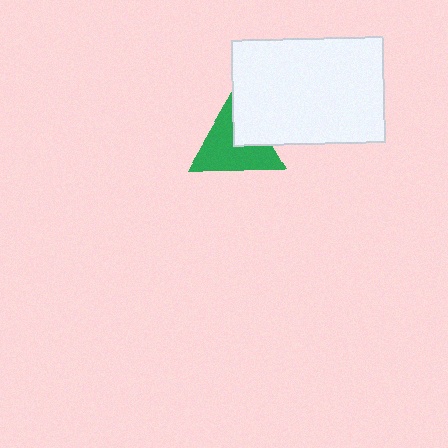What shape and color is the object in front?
The object in front is a white rectangle.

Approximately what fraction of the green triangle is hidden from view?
Roughly 30% of the green triangle is hidden behind the white rectangle.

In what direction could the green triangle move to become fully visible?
The green triangle could move toward the lower-left. That would shift it out from behind the white rectangle entirely.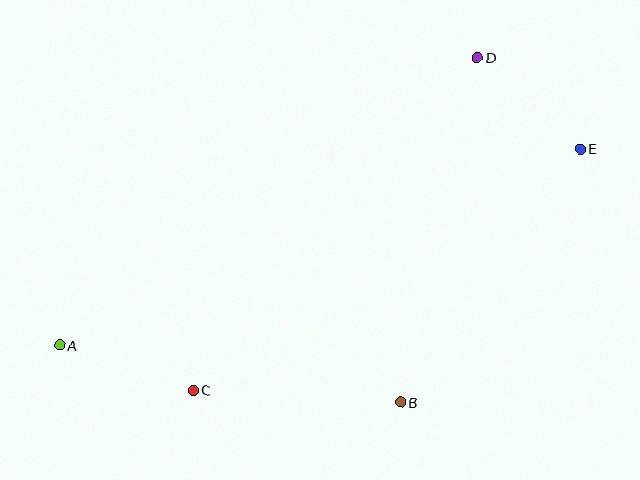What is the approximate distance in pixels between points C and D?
The distance between C and D is approximately 438 pixels.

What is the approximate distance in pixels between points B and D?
The distance between B and D is approximately 353 pixels.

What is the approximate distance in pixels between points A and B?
The distance between A and B is approximately 346 pixels.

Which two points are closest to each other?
Points D and E are closest to each other.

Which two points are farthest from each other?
Points A and E are farthest from each other.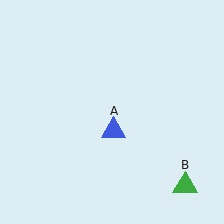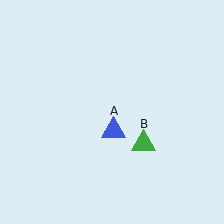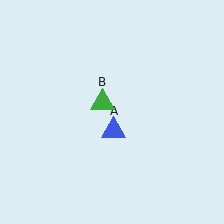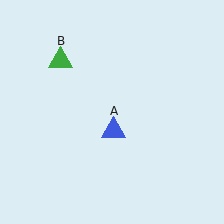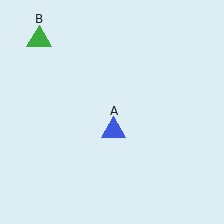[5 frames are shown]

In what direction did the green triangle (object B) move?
The green triangle (object B) moved up and to the left.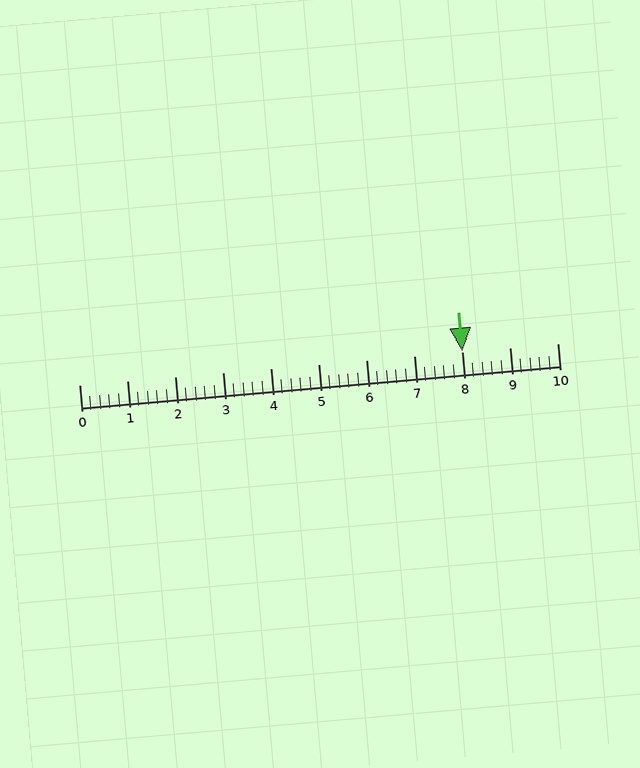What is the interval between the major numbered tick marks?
The major tick marks are spaced 1 units apart.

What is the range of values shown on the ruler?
The ruler shows values from 0 to 10.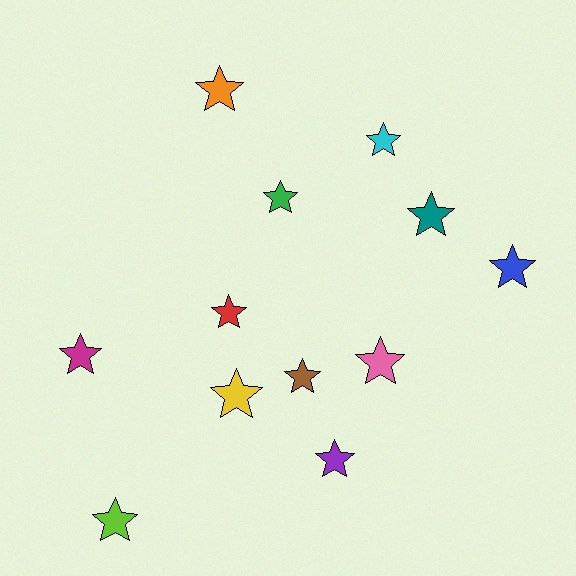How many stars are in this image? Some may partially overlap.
There are 12 stars.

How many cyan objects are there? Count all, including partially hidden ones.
There is 1 cyan object.